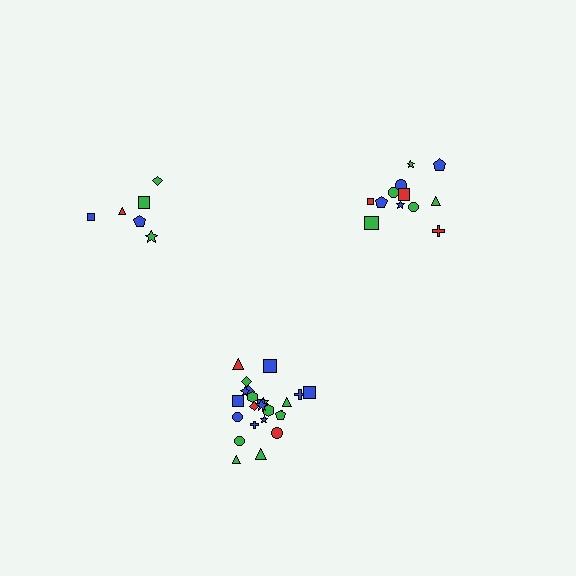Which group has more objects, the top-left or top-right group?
The top-right group.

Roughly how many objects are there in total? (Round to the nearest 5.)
Roughly 45 objects in total.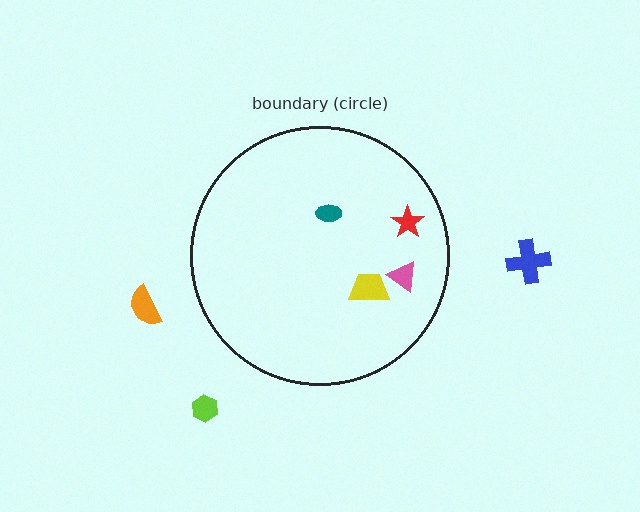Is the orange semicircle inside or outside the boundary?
Outside.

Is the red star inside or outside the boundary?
Inside.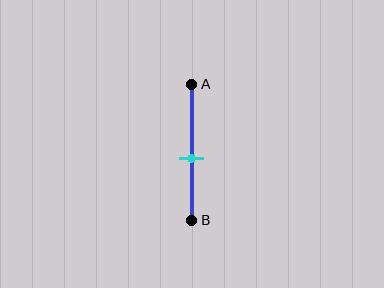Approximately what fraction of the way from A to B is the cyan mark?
The cyan mark is approximately 55% of the way from A to B.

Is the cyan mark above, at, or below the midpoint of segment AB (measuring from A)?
The cyan mark is below the midpoint of segment AB.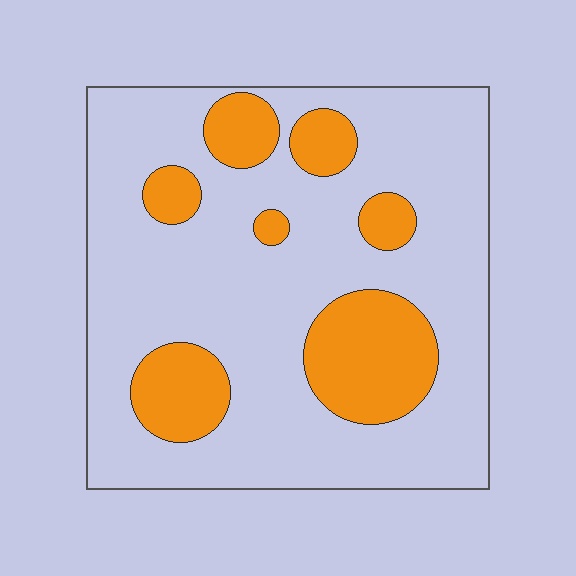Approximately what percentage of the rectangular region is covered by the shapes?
Approximately 25%.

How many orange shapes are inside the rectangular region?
7.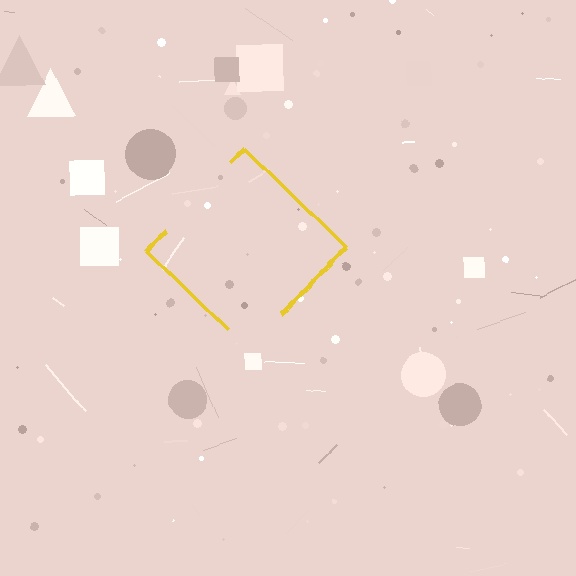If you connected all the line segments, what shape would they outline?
They would outline a diamond.